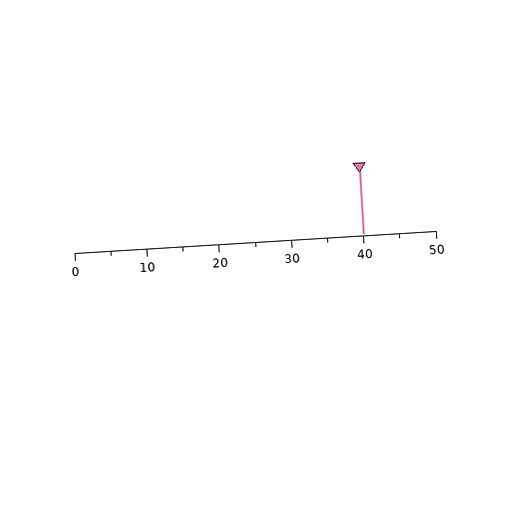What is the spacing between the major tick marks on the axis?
The major ticks are spaced 10 apart.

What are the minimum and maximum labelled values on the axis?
The axis runs from 0 to 50.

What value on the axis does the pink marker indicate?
The marker indicates approximately 40.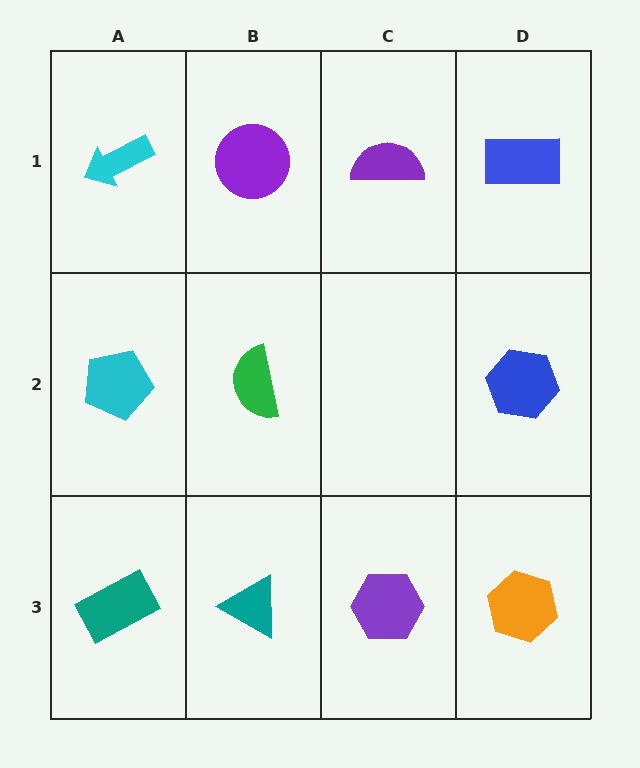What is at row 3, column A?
A teal rectangle.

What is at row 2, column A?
A cyan pentagon.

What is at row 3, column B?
A teal triangle.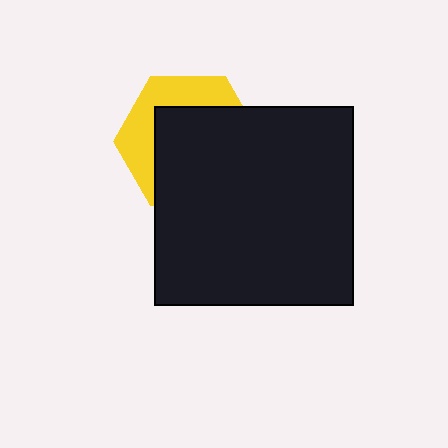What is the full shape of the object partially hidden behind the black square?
The partially hidden object is a yellow hexagon.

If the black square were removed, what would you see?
You would see the complete yellow hexagon.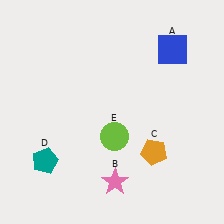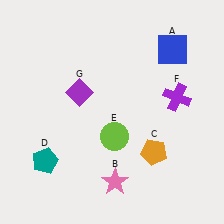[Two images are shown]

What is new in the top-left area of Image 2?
A purple diamond (G) was added in the top-left area of Image 2.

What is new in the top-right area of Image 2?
A purple cross (F) was added in the top-right area of Image 2.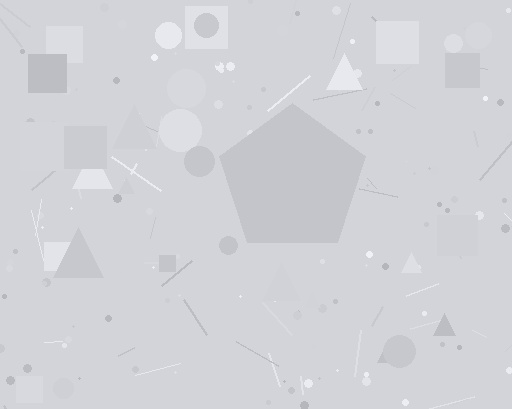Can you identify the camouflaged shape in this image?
The camouflaged shape is a pentagon.